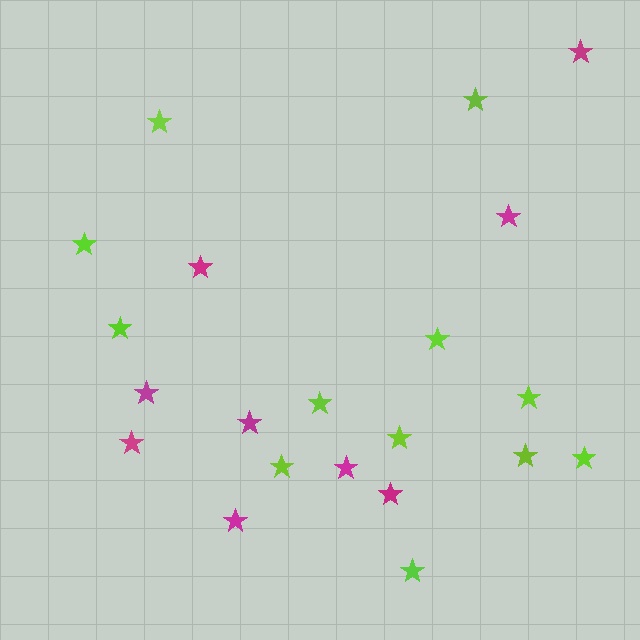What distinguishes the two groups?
There are 2 groups: one group of lime stars (12) and one group of magenta stars (9).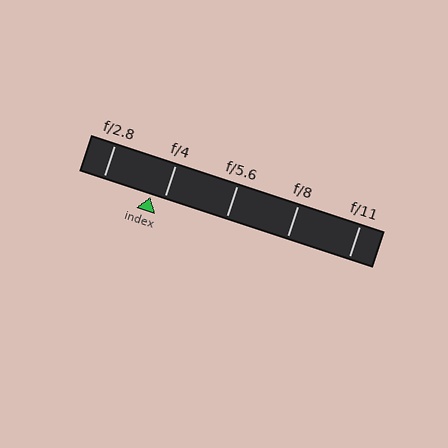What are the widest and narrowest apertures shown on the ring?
The widest aperture shown is f/2.8 and the narrowest is f/11.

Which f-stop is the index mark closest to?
The index mark is closest to f/4.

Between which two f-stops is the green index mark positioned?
The index mark is between f/2.8 and f/4.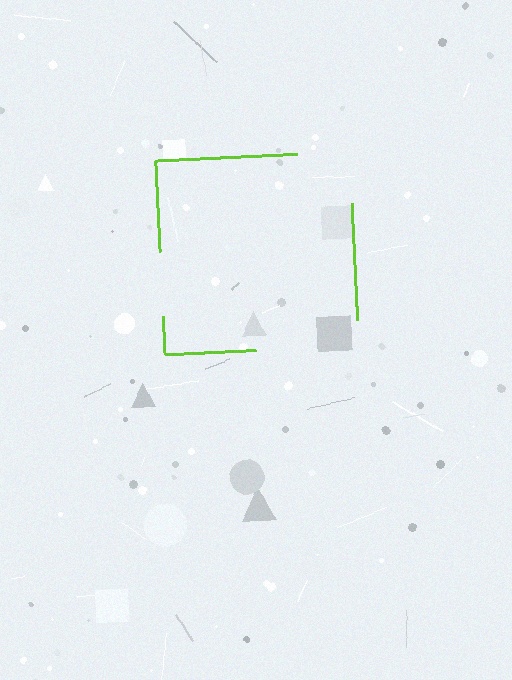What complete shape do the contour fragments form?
The contour fragments form a square.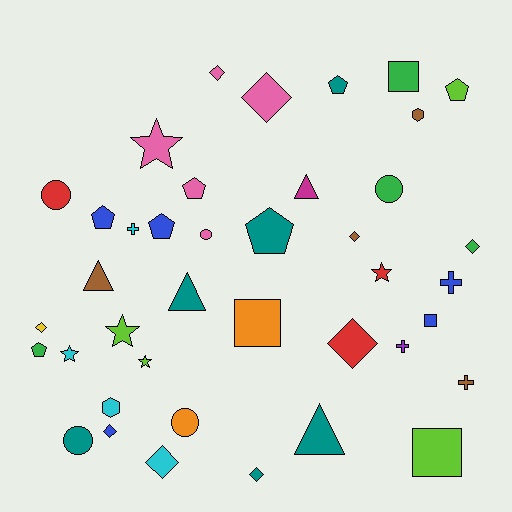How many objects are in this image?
There are 40 objects.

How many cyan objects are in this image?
There are 4 cyan objects.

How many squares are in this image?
There are 4 squares.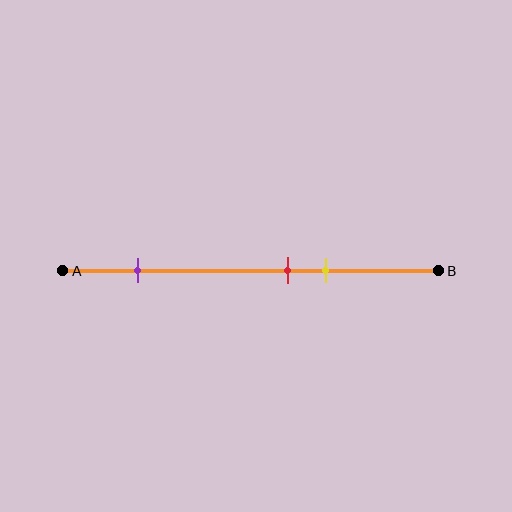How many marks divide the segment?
There are 3 marks dividing the segment.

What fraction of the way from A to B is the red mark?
The red mark is approximately 60% (0.6) of the way from A to B.